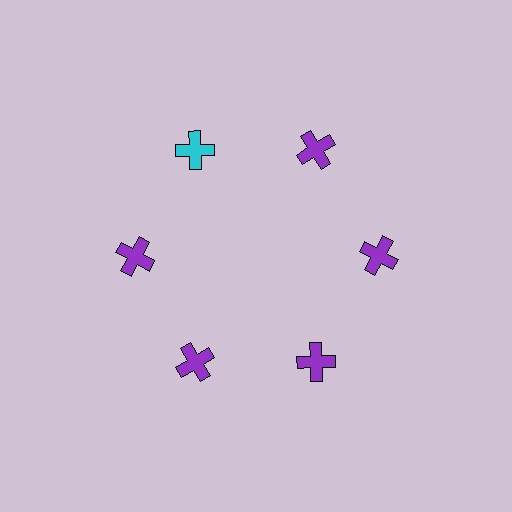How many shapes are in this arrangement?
There are 6 shapes arranged in a ring pattern.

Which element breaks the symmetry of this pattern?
The cyan cross at roughly the 11 o'clock position breaks the symmetry. All other shapes are purple crosses.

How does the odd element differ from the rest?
It has a different color: cyan instead of purple.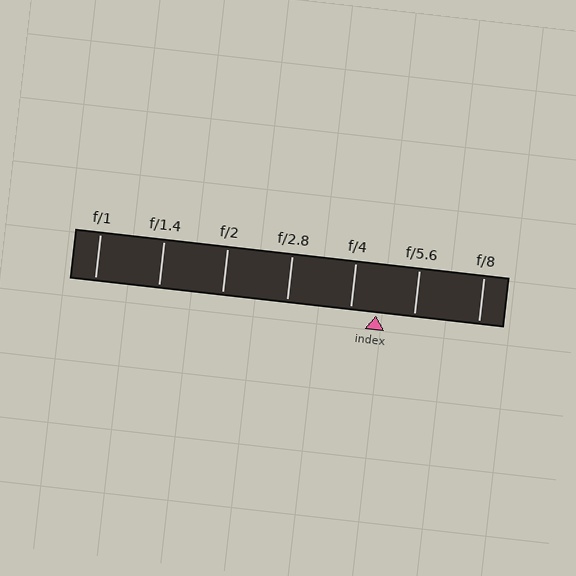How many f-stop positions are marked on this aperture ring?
There are 7 f-stop positions marked.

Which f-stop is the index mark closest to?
The index mark is closest to f/4.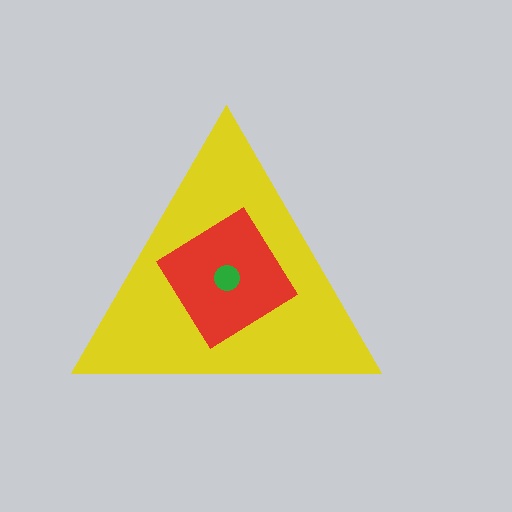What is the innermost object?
The green circle.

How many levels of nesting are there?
3.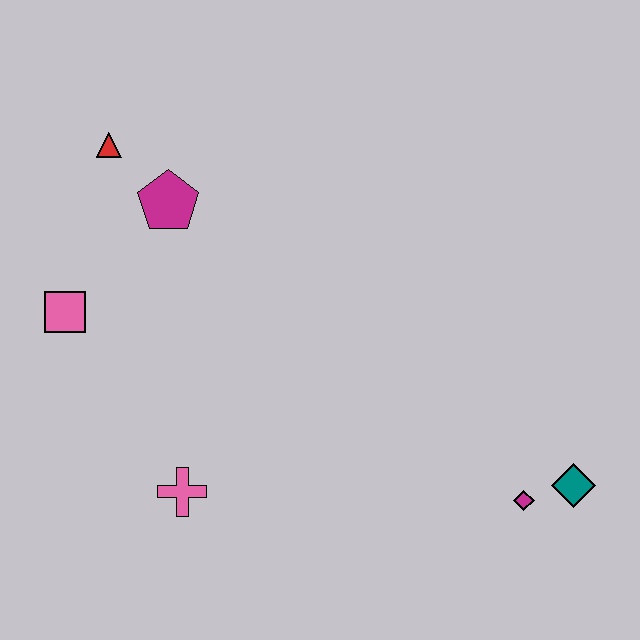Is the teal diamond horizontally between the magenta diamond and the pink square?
No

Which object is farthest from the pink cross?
The teal diamond is farthest from the pink cross.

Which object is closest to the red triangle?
The magenta pentagon is closest to the red triangle.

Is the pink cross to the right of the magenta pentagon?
Yes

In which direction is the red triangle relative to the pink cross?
The red triangle is above the pink cross.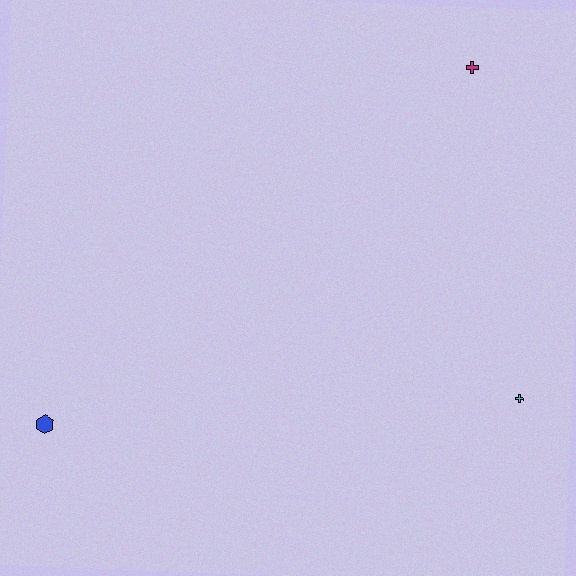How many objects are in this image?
There are 3 objects.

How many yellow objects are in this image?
There are no yellow objects.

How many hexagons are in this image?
There is 1 hexagon.